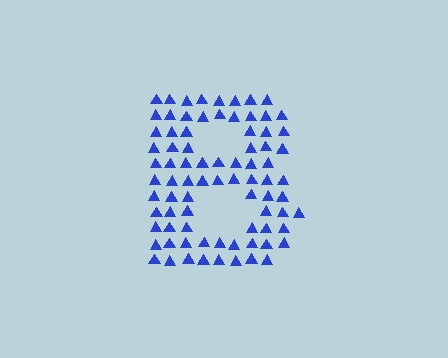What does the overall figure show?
The overall figure shows the letter B.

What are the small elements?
The small elements are triangles.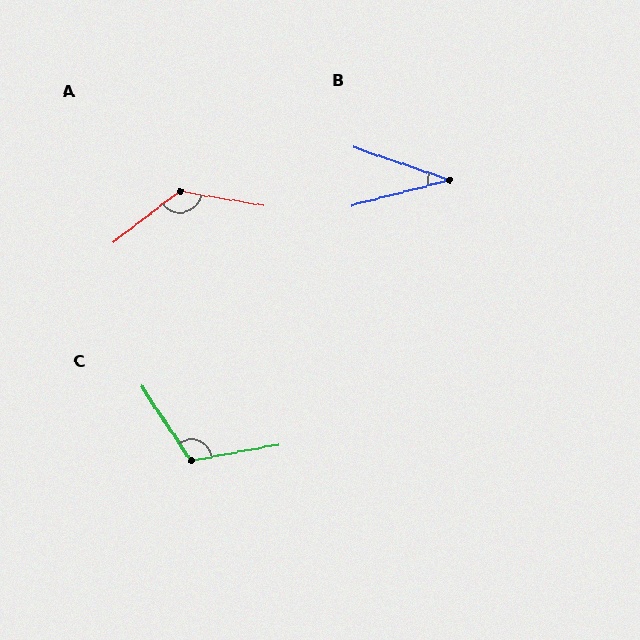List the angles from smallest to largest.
B (33°), C (113°), A (133°).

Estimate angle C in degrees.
Approximately 113 degrees.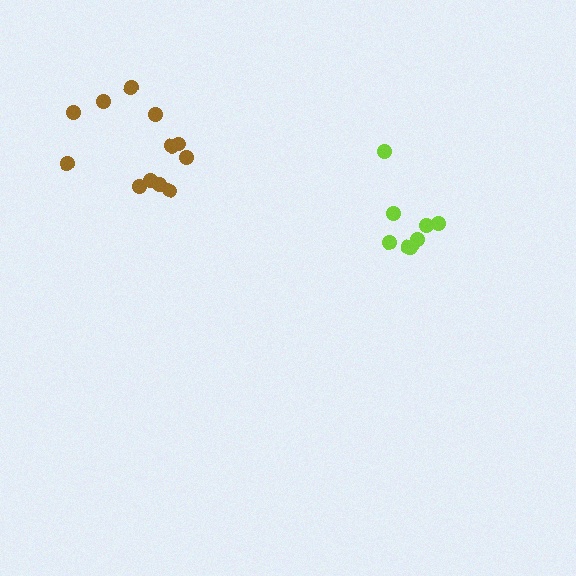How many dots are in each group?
Group 1: 8 dots, Group 2: 12 dots (20 total).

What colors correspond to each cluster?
The clusters are colored: lime, brown.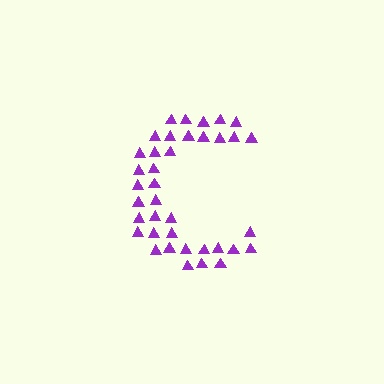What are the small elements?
The small elements are triangles.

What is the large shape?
The large shape is the letter C.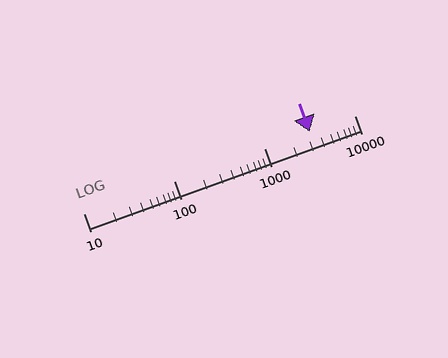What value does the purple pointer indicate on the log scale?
The pointer indicates approximately 3200.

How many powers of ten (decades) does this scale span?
The scale spans 3 decades, from 10 to 10000.